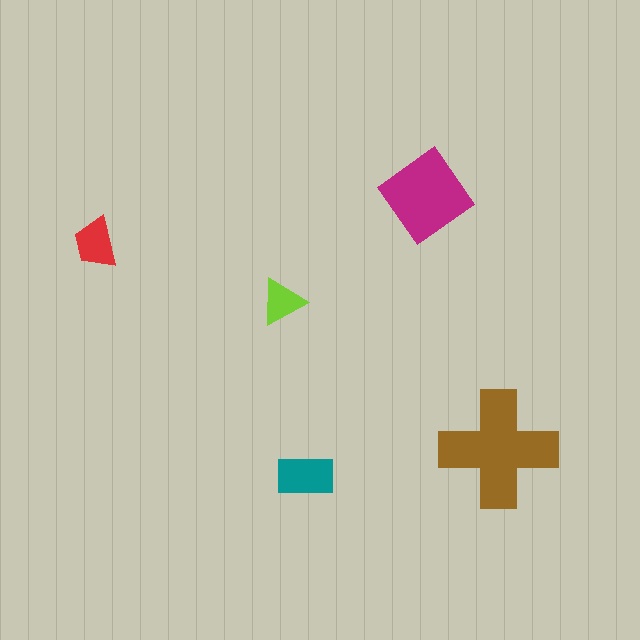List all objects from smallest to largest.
The lime triangle, the red trapezoid, the teal rectangle, the magenta diamond, the brown cross.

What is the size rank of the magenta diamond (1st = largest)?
2nd.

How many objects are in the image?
There are 5 objects in the image.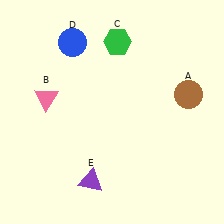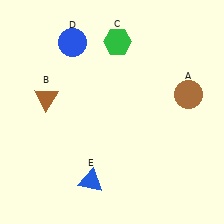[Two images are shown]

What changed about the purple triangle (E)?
In Image 1, E is purple. In Image 2, it changed to blue.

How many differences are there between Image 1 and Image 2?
There are 2 differences between the two images.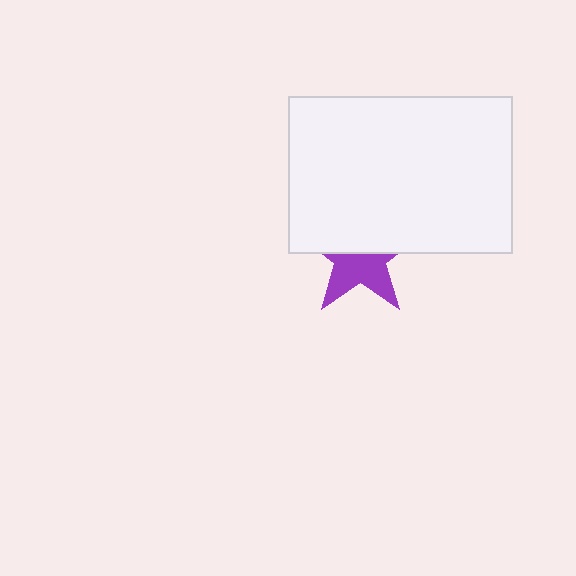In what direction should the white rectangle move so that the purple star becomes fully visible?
The white rectangle should move up. That is the shortest direction to clear the overlap and leave the purple star fully visible.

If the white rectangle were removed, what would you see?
You would see the complete purple star.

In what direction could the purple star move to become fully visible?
The purple star could move down. That would shift it out from behind the white rectangle entirely.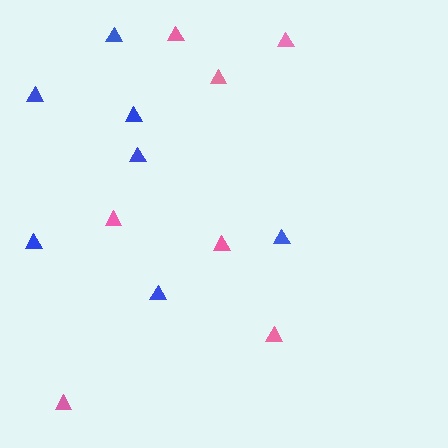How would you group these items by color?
There are 2 groups: one group of pink triangles (7) and one group of blue triangles (7).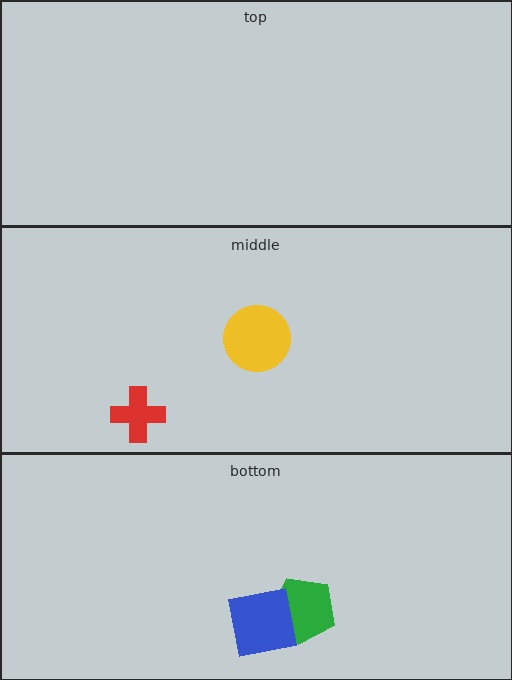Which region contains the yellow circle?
The middle region.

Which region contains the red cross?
The middle region.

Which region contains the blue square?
The bottom region.